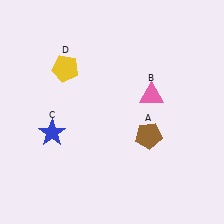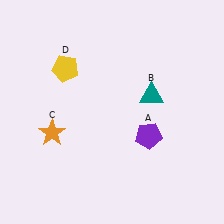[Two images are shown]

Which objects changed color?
A changed from brown to purple. B changed from pink to teal. C changed from blue to orange.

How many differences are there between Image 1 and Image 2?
There are 3 differences between the two images.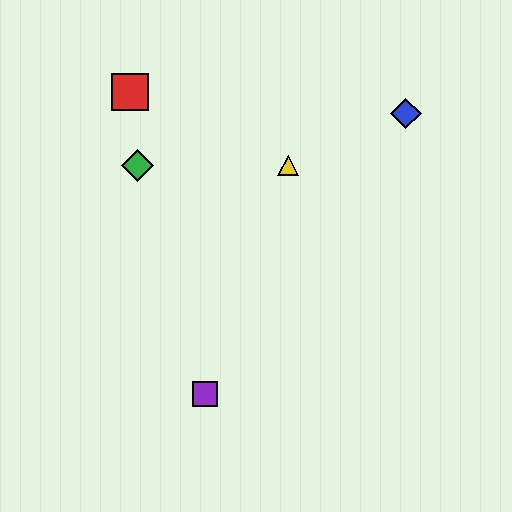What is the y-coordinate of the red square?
The red square is at y≈92.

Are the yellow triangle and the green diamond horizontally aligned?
Yes, both are at y≈166.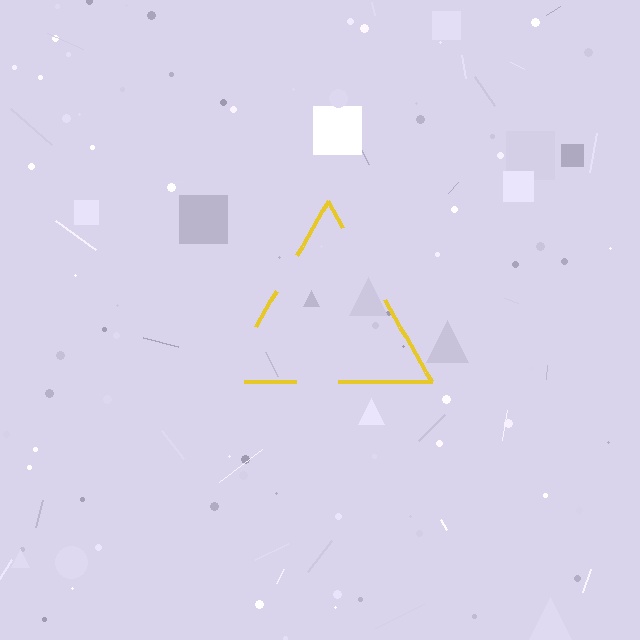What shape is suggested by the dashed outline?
The dashed outline suggests a triangle.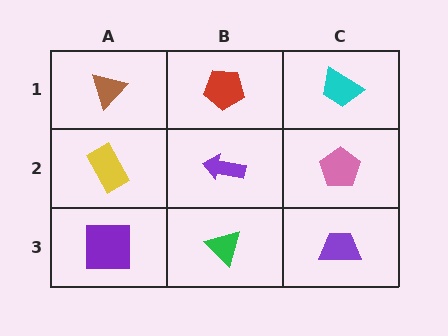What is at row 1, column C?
A cyan trapezoid.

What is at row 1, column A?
A brown triangle.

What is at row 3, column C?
A purple trapezoid.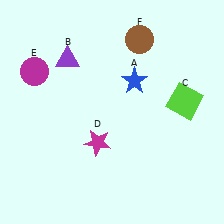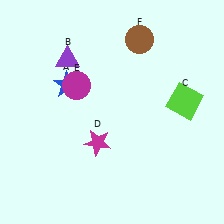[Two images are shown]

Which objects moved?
The objects that moved are: the blue star (A), the magenta circle (E).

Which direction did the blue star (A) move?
The blue star (A) moved left.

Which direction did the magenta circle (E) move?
The magenta circle (E) moved right.